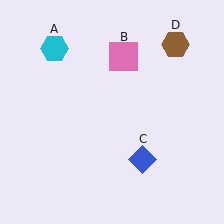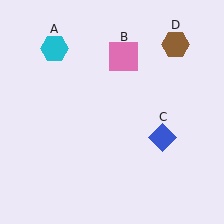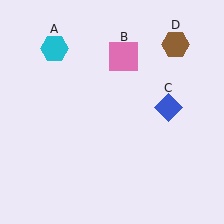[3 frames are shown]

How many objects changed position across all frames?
1 object changed position: blue diamond (object C).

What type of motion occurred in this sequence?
The blue diamond (object C) rotated counterclockwise around the center of the scene.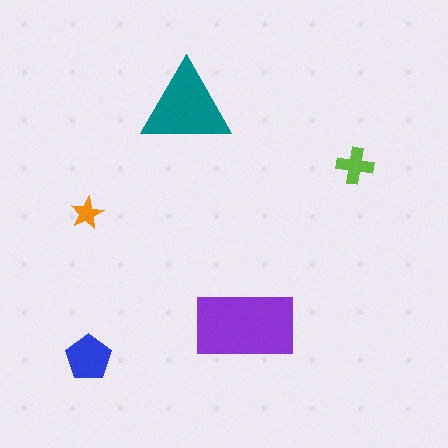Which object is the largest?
The purple rectangle.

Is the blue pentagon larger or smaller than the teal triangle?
Smaller.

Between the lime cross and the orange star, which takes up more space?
The lime cross.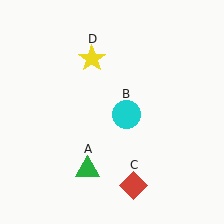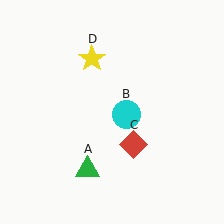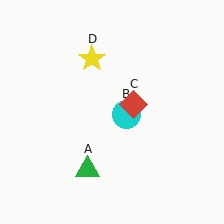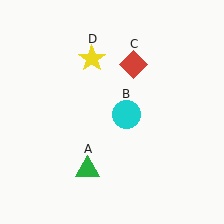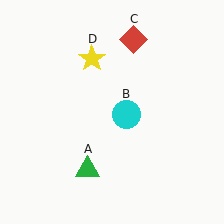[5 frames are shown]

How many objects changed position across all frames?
1 object changed position: red diamond (object C).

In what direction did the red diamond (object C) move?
The red diamond (object C) moved up.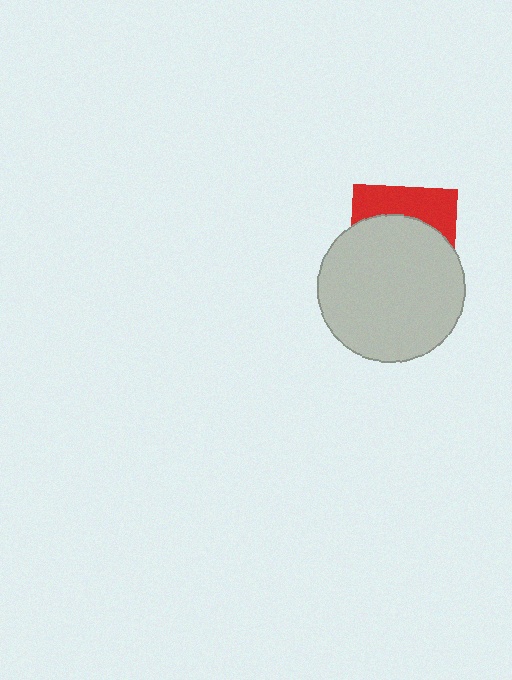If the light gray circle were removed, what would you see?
You would see the complete red square.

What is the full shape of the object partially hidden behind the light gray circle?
The partially hidden object is a red square.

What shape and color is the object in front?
The object in front is a light gray circle.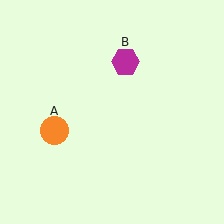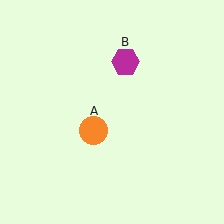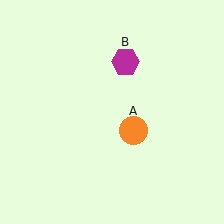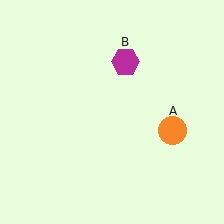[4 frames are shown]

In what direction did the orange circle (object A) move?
The orange circle (object A) moved right.